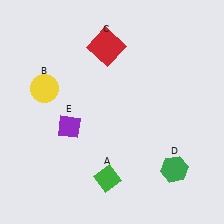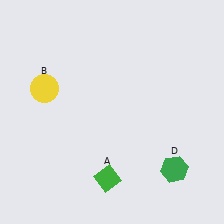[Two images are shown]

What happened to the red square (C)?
The red square (C) was removed in Image 2. It was in the top-left area of Image 1.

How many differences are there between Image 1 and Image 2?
There are 2 differences between the two images.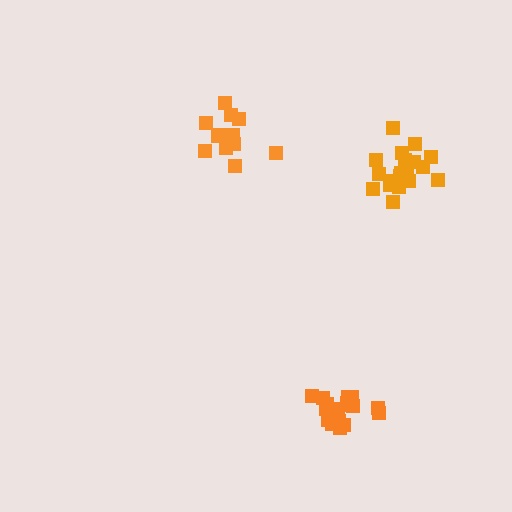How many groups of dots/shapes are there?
There are 3 groups.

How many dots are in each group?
Group 1: 18 dots, Group 2: 13 dots, Group 3: 19 dots (50 total).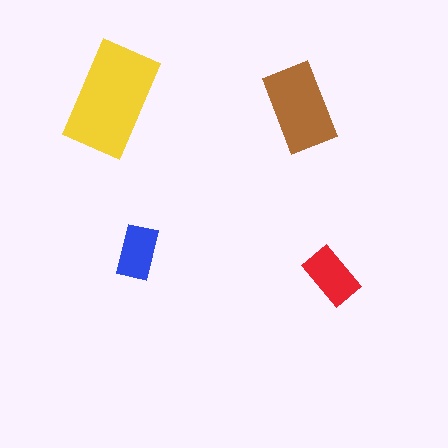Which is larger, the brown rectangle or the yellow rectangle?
The yellow one.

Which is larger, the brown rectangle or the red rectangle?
The brown one.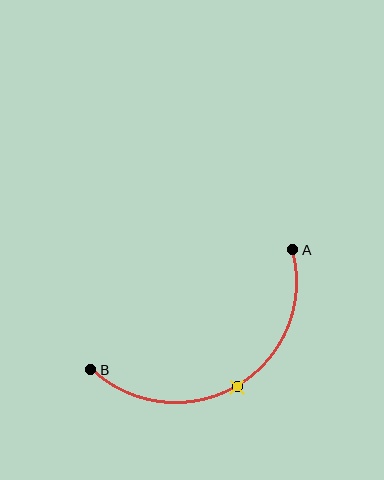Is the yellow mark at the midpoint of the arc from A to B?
Yes. The yellow mark lies on the arc at equal arc-length from both A and B — it is the arc midpoint.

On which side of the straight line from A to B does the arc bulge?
The arc bulges below the straight line connecting A and B.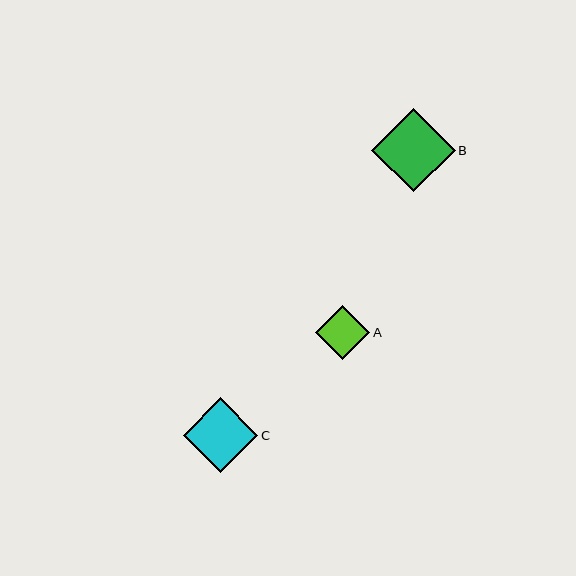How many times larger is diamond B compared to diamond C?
Diamond B is approximately 1.1 times the size of diamond C.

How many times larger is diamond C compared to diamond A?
Diamond C is approximately 1.4 times the size of diamond A.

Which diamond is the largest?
Diamond B is the largest with a size of approximately 83 pixels.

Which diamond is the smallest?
Diamond A is the smallest with a size of approximately 54 pixels.